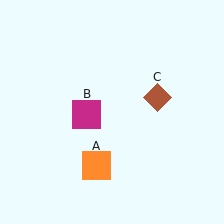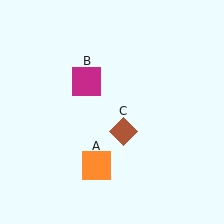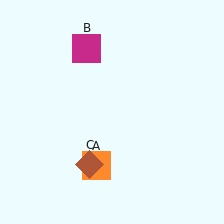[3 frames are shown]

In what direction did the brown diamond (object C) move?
The brown diamond (object C) moved down and to the left.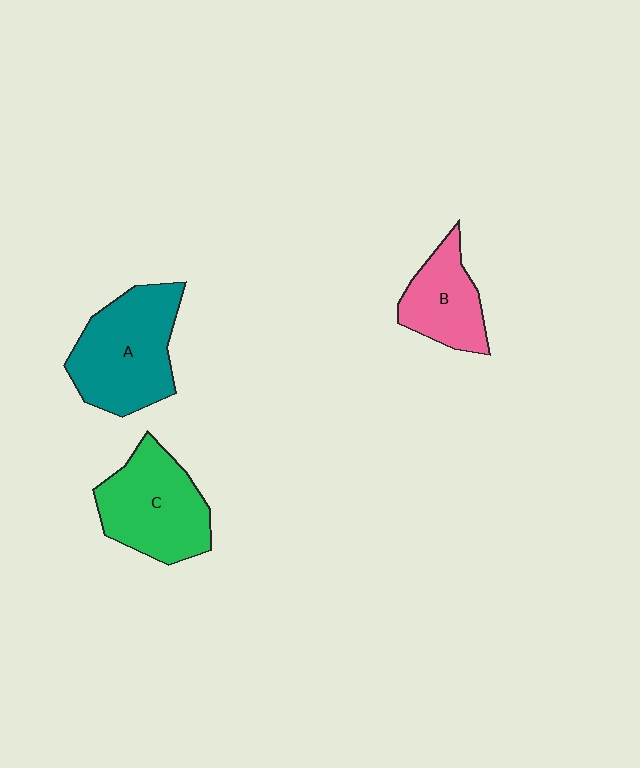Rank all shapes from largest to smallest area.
From largest to smallest: A (teal), C (green), B (pink).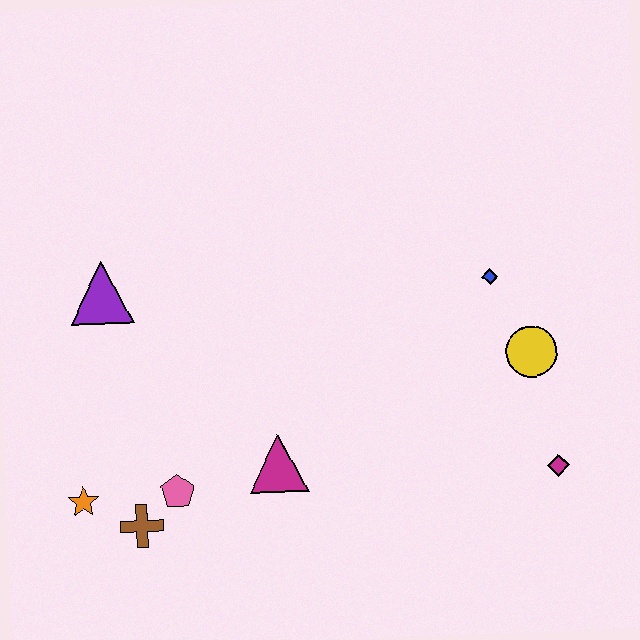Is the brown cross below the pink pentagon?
Yes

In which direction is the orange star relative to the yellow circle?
The orange star is to the left of the yellow circle.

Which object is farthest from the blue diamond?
The orange star is farthest from the blue diamond.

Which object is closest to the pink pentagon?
The brown cross is closest to the pink pentagon.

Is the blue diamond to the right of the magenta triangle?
Yes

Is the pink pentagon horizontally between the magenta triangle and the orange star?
Yes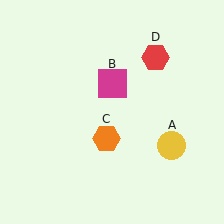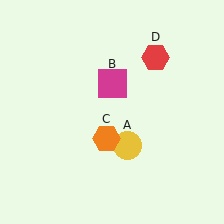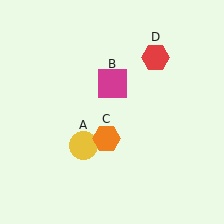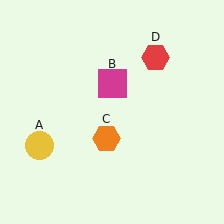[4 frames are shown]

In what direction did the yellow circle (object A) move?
The yellow circle (object A) moved left.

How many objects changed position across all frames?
1 object changed position: yellow circle (object A).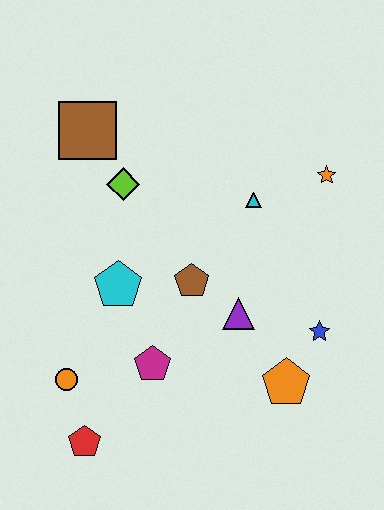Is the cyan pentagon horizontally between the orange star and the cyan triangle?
No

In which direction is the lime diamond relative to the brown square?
The lime diamond is below the brown square.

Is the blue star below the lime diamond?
Yes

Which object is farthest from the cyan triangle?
The red pentagon is farthest from the cyan triangle.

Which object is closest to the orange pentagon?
The blue star is closest to the orange pentagon.